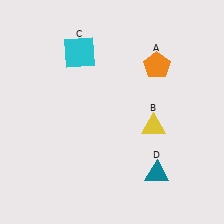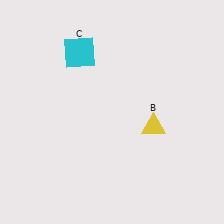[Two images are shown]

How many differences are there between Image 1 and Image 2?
There are 2 differences between the two images.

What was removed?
The teal triangle (D), the orange pentagon (A) were removed in Image 2.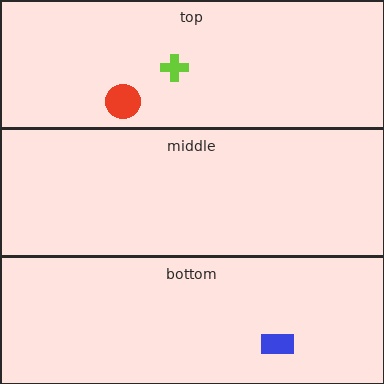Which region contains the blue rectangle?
The bottom region.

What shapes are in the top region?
The red circle, the lime cross.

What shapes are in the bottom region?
The blue rectangle.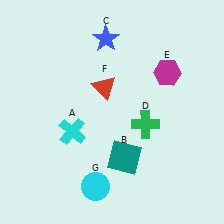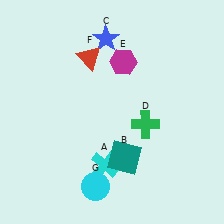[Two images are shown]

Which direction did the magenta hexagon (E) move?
The magenta hexagon (E) moved left.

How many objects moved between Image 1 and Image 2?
3 objects moved between the two images.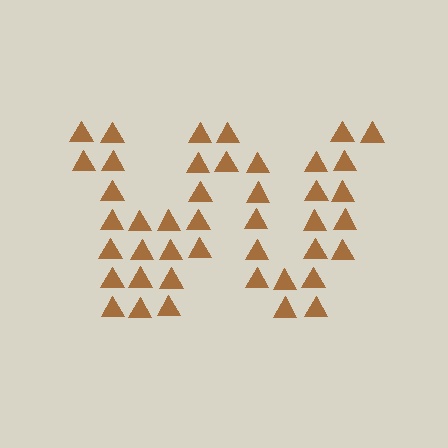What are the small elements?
The small elements are triangles.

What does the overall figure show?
The overall figure shows the letter W.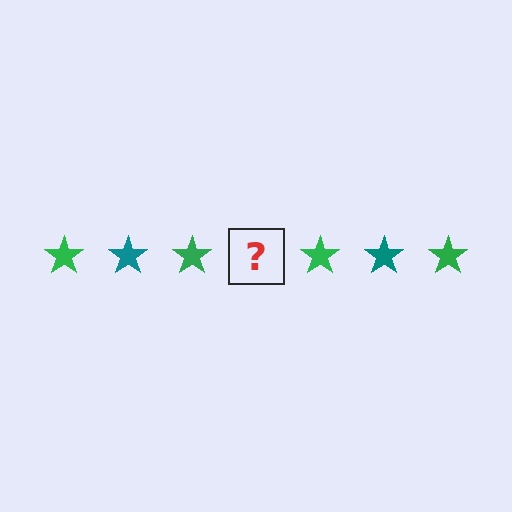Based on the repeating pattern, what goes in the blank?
The blank should be a teal star.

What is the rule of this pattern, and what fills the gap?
The rule is that the pattern cycles through green, teal stars. The gap should be filled with a teal star.